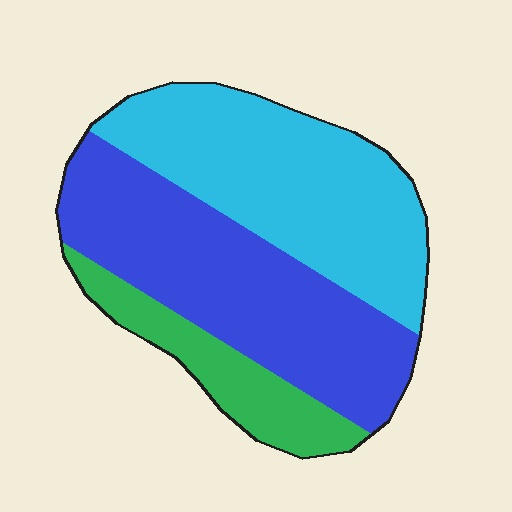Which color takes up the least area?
Green, at roughly 15%.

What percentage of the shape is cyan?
Cyan covers roughly 40% of the shape.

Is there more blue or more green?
Blue.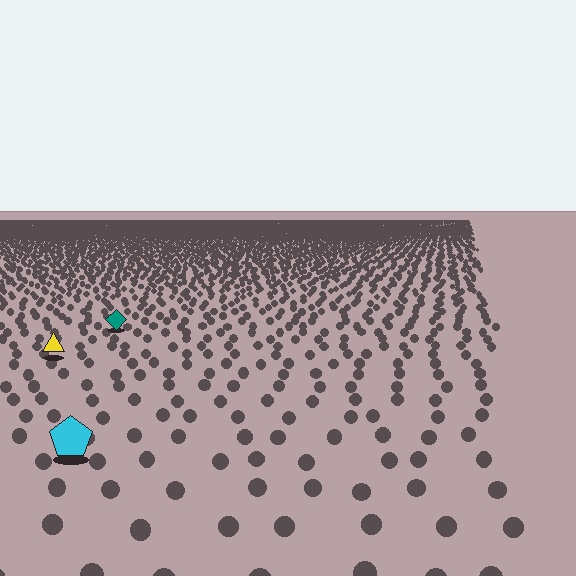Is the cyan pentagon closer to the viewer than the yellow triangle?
Yes. The cyan pentagon is closer — you can tell from the texture gradient: the ground texture is coarser near it.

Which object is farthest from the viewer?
The teal diamond is farthest from the viewer. It appears smaller and the ground texture around it is denser.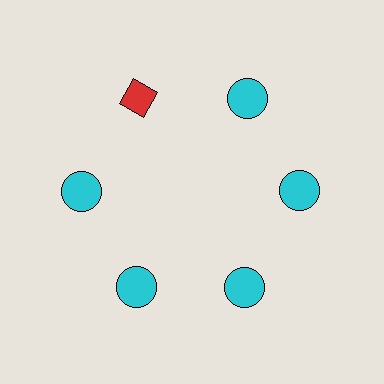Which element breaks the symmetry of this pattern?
The red diamond at roughly the 11 o'clock position breaks the symmetry. All other shapes are cyan circles.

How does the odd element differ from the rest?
It differs in both color (red instead of cyan) and shape (diamond instead of circle).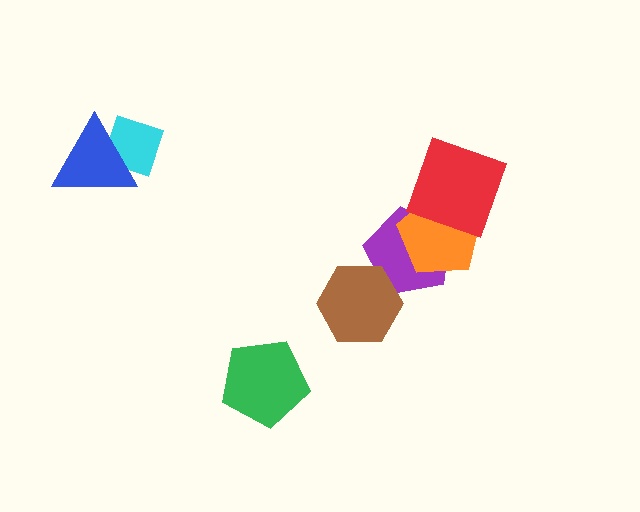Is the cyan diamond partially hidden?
Yes, it is partially covered by another shape.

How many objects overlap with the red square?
1 object overlaps with the red square.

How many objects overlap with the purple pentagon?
2 objects overlap with the purple pentagon.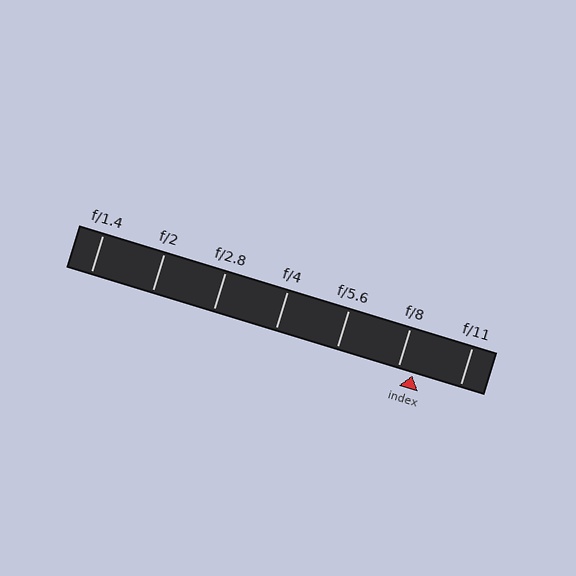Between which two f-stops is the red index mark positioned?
The index mark is between f/8 and f/11.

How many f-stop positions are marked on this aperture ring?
There are 7 f-stop positions marked.